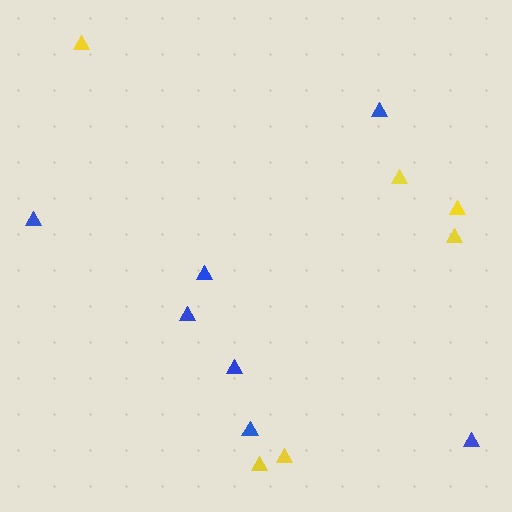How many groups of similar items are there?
There are 2 groups: one group of yellow triangles (6) and one group of blue triangles (7).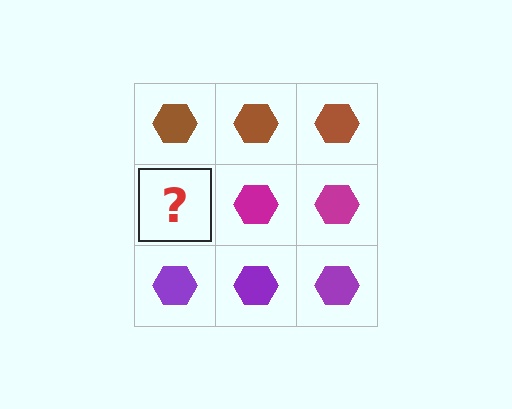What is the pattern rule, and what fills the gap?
The rule is that each row has a consistent color. The gap should be filled with a magenta hexagon.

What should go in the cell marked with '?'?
The missing cell should contain a magenta hexagon.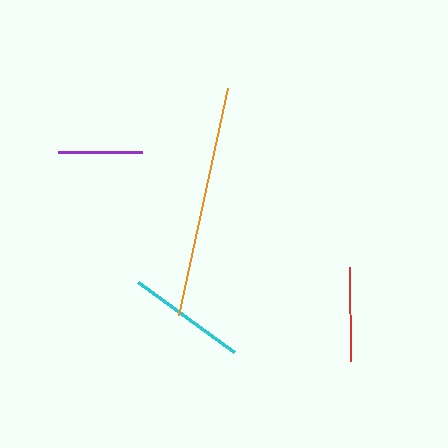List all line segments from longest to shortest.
From longest to shortest: orange, cyan, red, purple.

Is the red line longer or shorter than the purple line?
The red line is longer than the purple line.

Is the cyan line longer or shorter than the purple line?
The cyan line is longer than the purple line.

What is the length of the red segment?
The red segment is approximately 94 pixels long.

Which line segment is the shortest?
The purple line is the shortest at approximately 84 pixels.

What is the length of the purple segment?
The purple segment is approximately 84 pixels long.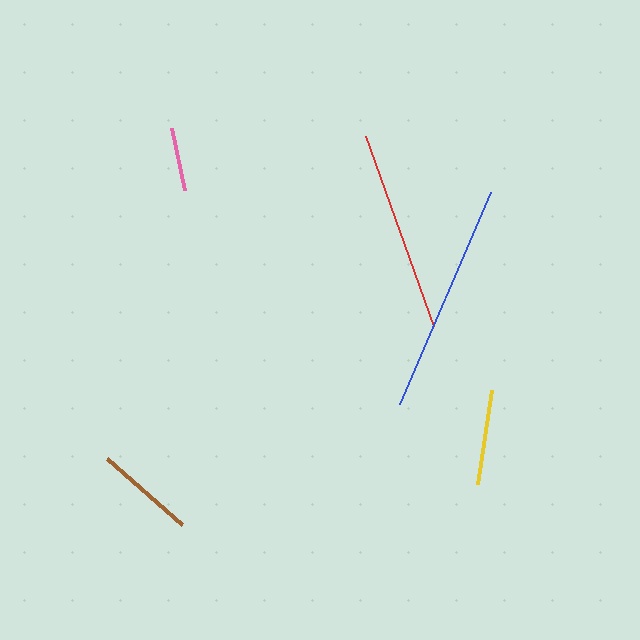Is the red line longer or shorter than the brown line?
The red line is longer than the brown line.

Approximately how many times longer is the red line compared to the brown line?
The red line is approximately 2.0 times the length of the brown line.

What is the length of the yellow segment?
The yellow segment is approximately 95 pixels long.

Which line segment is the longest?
The blue line is the longest at approximately 230 pixels.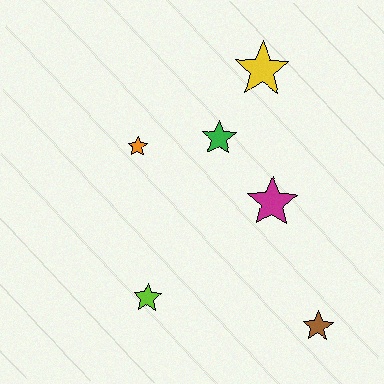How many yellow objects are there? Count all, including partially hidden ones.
There is 1 yellow object.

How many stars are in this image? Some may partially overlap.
There are 6 stars.